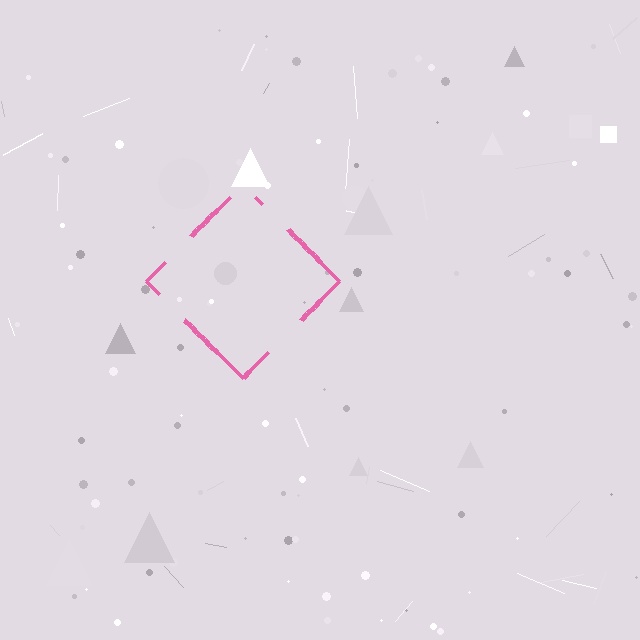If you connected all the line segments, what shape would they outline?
They would outline a diamond.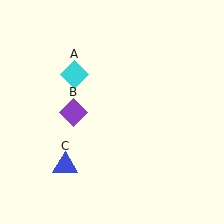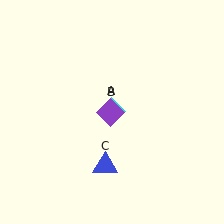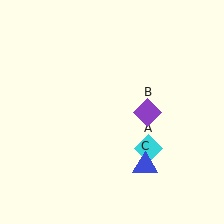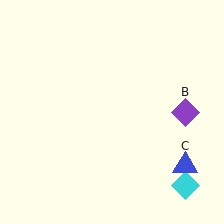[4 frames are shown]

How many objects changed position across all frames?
3 objects changed position: cyan diamond (object A), purple diamond (object B), blue triangle (object C).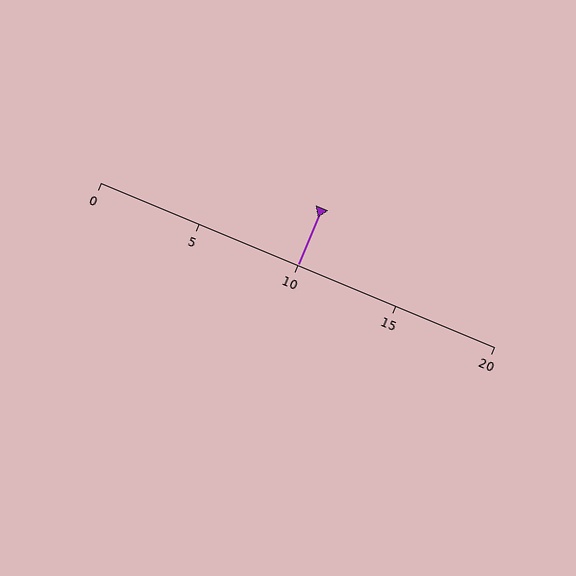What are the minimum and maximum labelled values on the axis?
The axis runs from 0 to 20.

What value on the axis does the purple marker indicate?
The marker indicates approximately 10.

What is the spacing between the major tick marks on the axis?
The major ticks are spaced 5 apart.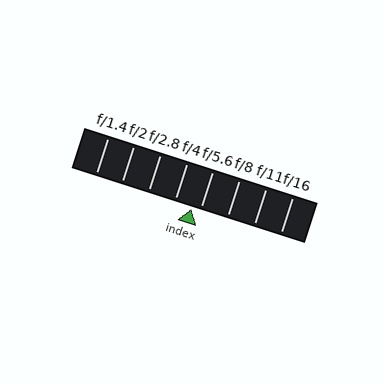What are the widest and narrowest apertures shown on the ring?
The widest aperture shown is f/1.4 and the narrowest is f/16.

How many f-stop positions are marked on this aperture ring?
There are 8 f-stop positions marked.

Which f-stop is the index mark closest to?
The index mark is closest to f/5.6.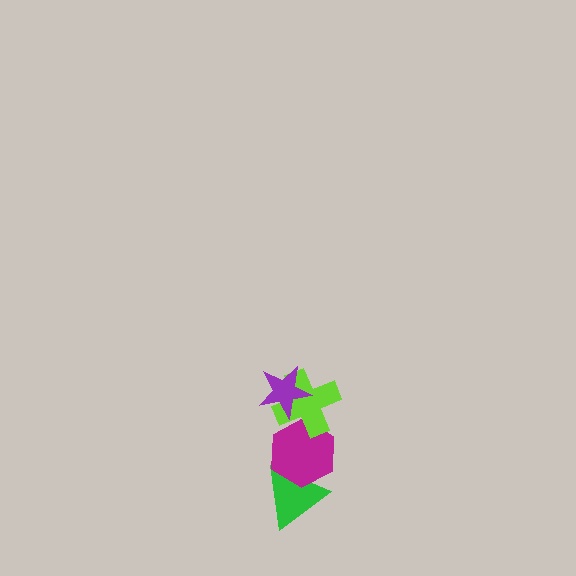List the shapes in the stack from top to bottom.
From top to bottom: the purple star, the lime cross, the magenta hexagon, the green triangle.